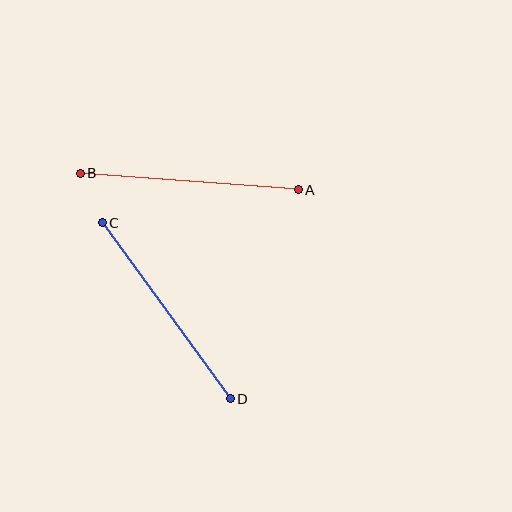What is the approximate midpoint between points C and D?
The midpoint is at approximately (166, 311) pixels.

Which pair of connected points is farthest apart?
Points A and B are farthest apart.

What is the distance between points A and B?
The distance is approximately 219 pixels.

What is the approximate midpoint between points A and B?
The midpoint is at approximately (189, 182) pixels.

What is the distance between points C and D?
The distance is approximately 218 pixels.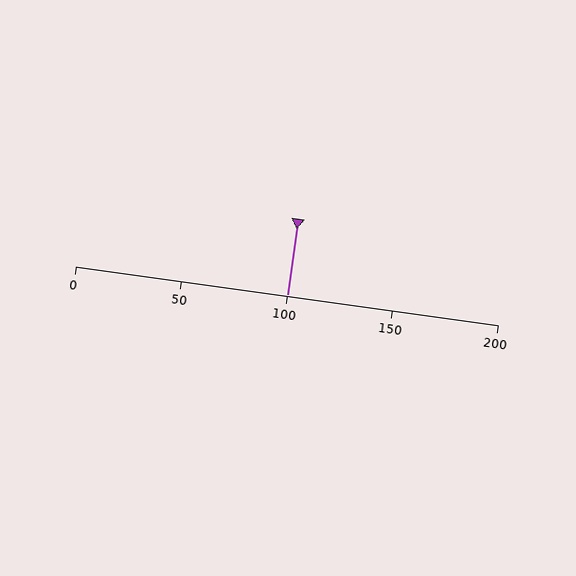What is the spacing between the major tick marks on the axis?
The major ticks are spaced 50 apart.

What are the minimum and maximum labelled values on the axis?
The axis runs from 0 to 200.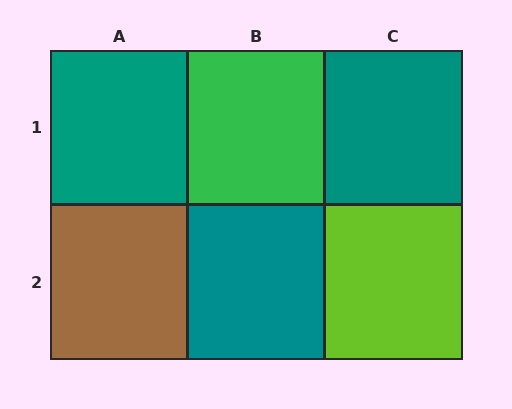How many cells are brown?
1 cell is brown.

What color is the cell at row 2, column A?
Brown.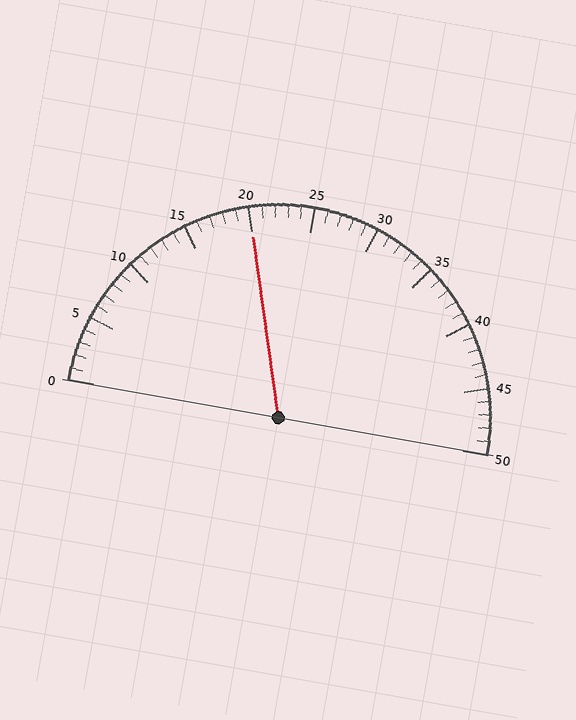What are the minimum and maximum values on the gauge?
The gauge ranges from 0 to 50.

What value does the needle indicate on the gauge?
The needle indicates approximately 20.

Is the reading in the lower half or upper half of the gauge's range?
The reading is in the lower half of the range (0 to 50).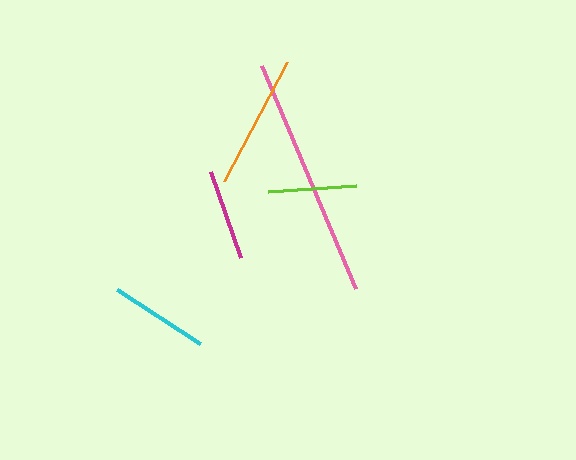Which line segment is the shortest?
The lime line is the shortest at approximately 88 pixels.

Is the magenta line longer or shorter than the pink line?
The pink line is longer than the magenta line.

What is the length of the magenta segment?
The magenta segment is approximately 91 pixels long.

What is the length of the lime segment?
The lime segment is approximately 88 pixels long.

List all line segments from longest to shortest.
From longest to shortest: pink, orange, cyan, magenta, lime.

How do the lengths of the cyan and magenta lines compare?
The cyan and magenta lines are approximately the same length.